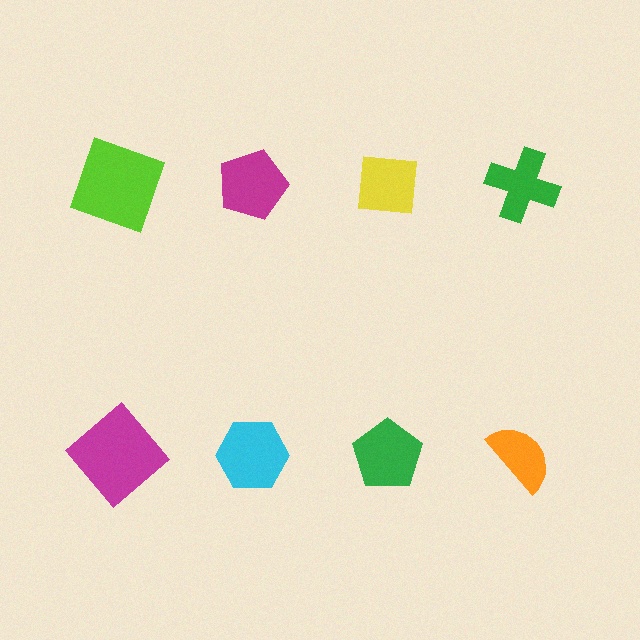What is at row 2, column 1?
A magenta diamond.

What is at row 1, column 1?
A lime square.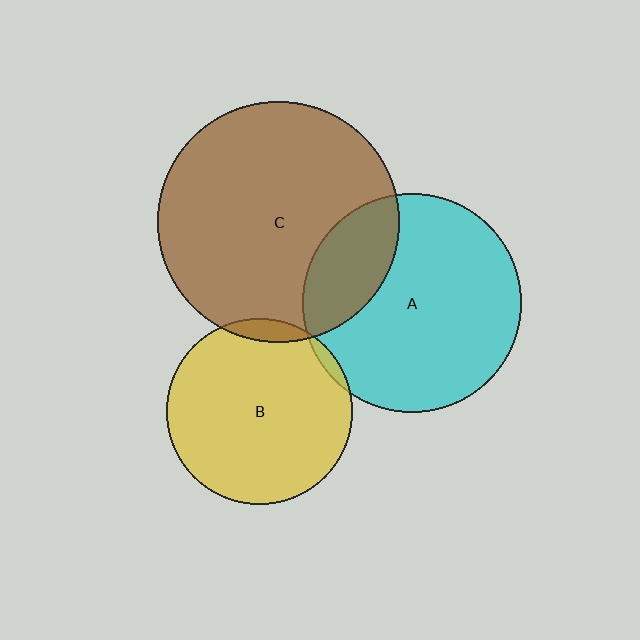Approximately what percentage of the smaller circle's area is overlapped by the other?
Approximately 5%.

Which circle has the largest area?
Circle C (brown).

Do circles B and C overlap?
Yes.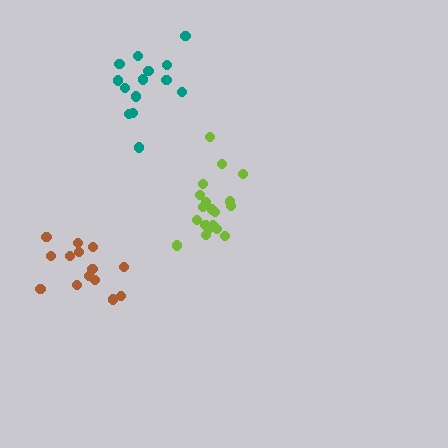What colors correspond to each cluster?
The clusters are colored: lime, teal, brown.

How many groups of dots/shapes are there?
There are 3 groups.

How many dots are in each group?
Group 1: 19 dots, Group 2: 14 dots, Group 3: 14 dots (47 total).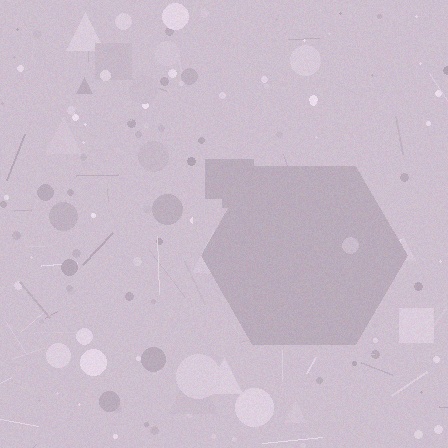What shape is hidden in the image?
A hexagon is hidden in the image.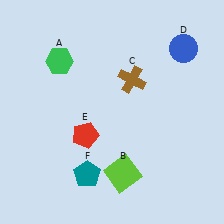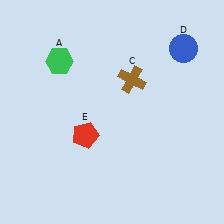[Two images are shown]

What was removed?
The teal pentagon (F), the lime square (B) were removed in Image 2.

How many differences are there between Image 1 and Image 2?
There are 2 differences between the two images.